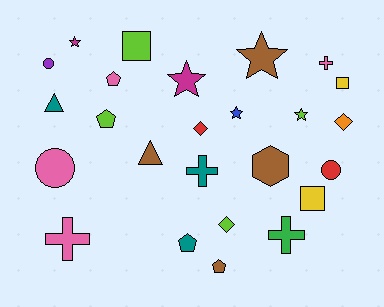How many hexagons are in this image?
There is 1 hexagon.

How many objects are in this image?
There are 25 objects.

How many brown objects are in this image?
There are 4 brown objects.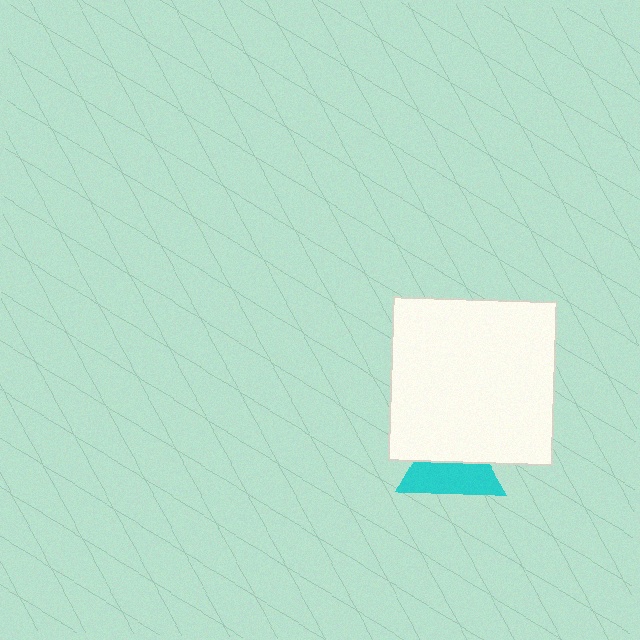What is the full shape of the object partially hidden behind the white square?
The partially hidden object is a cyan triangle.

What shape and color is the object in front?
The object in front is a white square.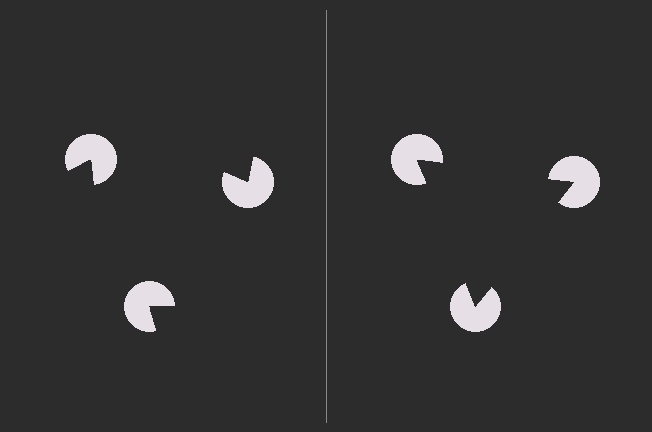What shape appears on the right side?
An illusory triangle.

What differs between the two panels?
The pac-man discs are positioned identically on both sides; only the wedge orientations differ. On the right they align to a triangle; on the left they are misaligned.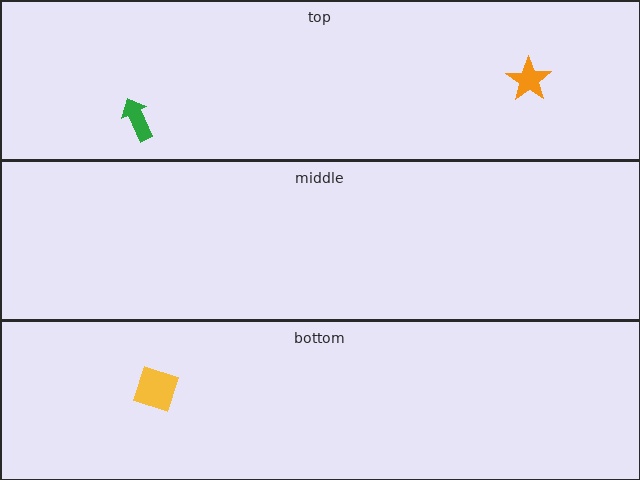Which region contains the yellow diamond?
The bottom region.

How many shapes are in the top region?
2.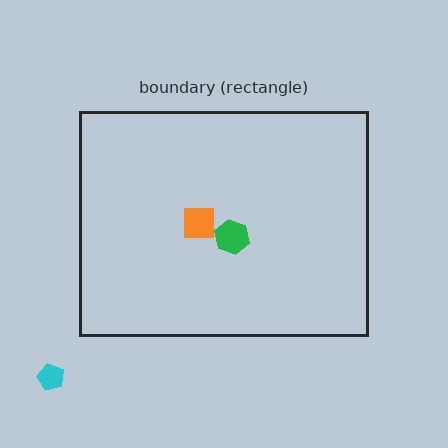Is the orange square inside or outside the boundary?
Inside.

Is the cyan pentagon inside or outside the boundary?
Outside.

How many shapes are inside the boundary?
2 inside, 1 outside.